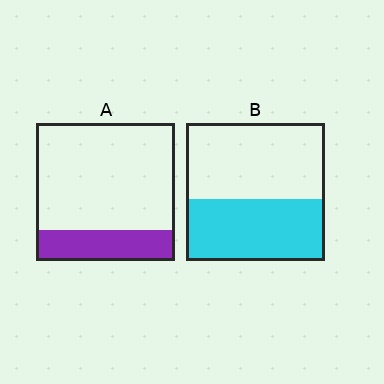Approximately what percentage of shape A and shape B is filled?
A is approximately 20% and B is approximately 45%.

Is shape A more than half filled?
No.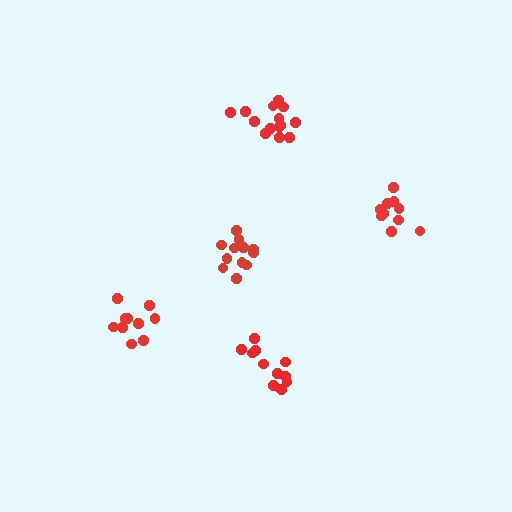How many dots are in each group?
Group 1: 10 dots, Group 2: 11 dots, Group 3: 11 dots, Group 4: 12 dots, Group 5: 14 dots (58 total).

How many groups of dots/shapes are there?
There are 5 groups.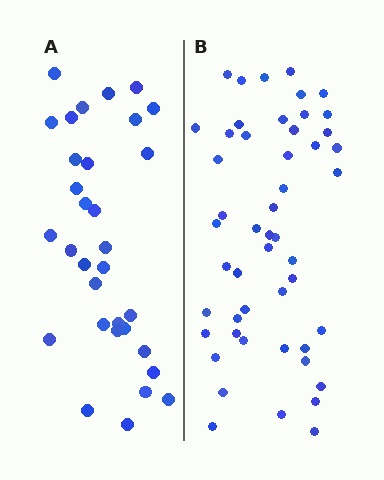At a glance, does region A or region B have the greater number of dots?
Region B (the right region) has more dots.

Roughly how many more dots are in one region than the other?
Region B has approximately 20 more dots than region A.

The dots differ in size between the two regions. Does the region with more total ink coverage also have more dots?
No. Region A has more total ink coverage because its dots are larger, but region B actually contains more individual dots. Total area can be misleading — the number of items is what matters here.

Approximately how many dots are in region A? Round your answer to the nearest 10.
About 30 dots. (The exact count is 32, which rounds to 30.)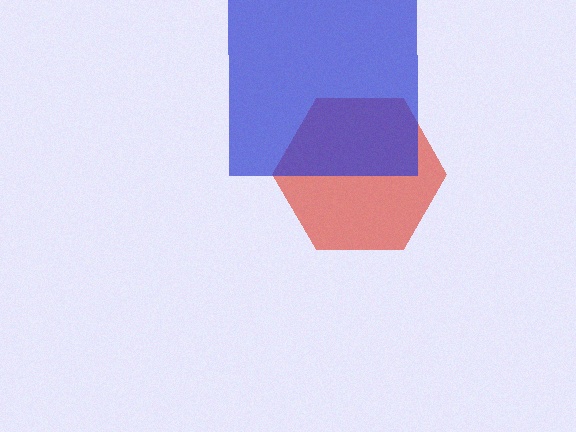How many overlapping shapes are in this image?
There are 2 overlapping shapes in the image.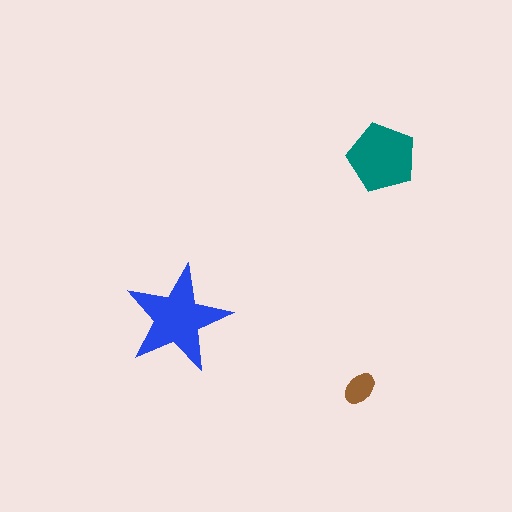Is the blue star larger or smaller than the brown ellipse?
Larger.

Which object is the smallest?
The brown ellipse.